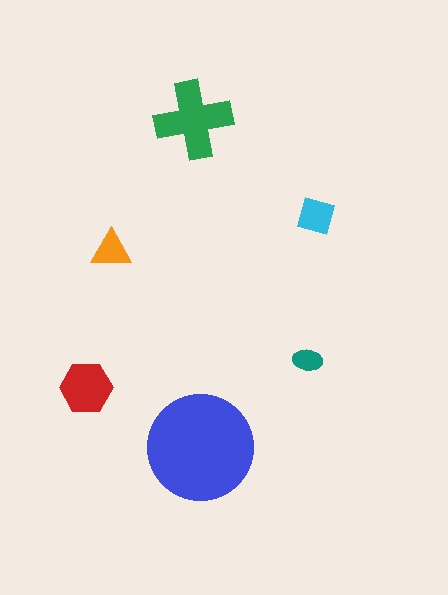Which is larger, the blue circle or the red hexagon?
The blue circle.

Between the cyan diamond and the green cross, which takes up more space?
The green cross.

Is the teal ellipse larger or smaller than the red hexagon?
Smaller.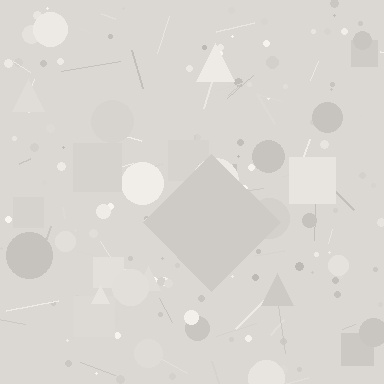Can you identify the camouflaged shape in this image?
The camouflaged shape is a diamond.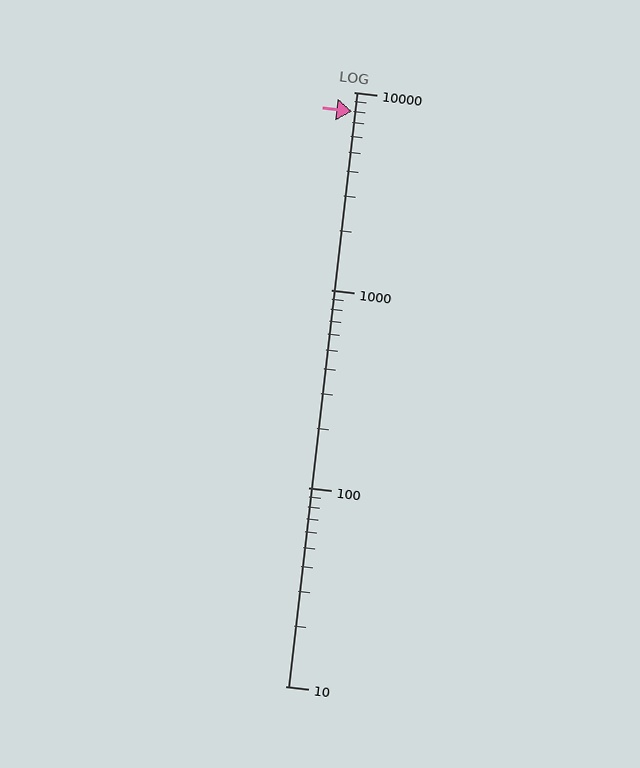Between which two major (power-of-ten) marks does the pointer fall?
The pointer is between 1000 and 10000.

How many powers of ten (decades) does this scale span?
The scale spans 3 decades, from 10 to 10000.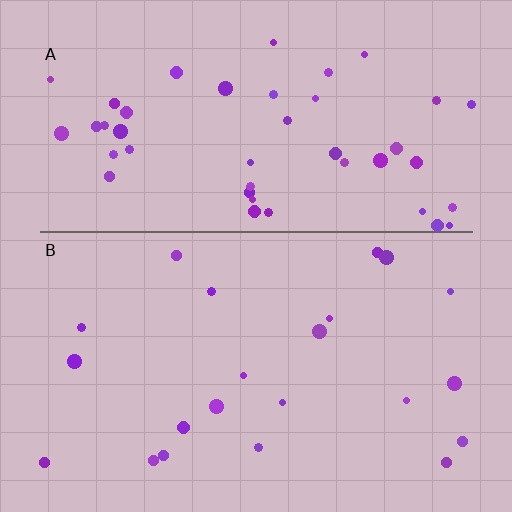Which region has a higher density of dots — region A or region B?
A (the top).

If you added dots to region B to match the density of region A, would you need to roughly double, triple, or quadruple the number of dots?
Approximately double.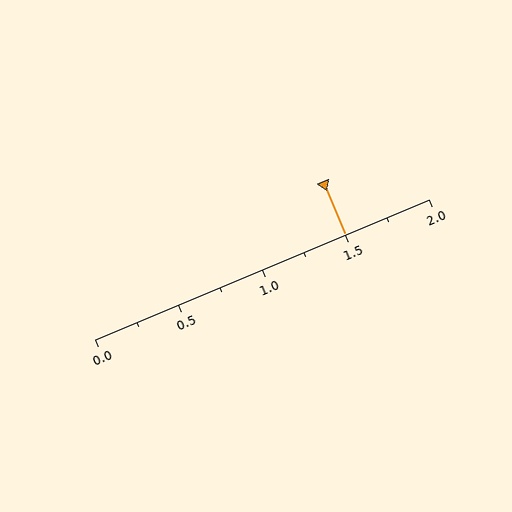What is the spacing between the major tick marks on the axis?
The major ticks are spaced 0.5 apart.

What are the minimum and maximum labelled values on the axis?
The axis runs from 0.0 to 2.0.